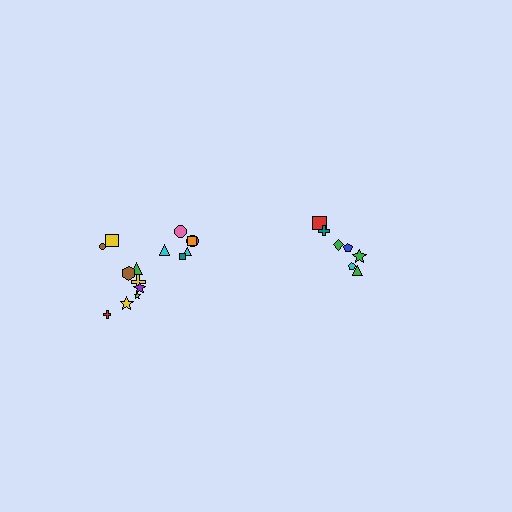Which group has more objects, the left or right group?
The left group.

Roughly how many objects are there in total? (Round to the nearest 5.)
Roughly 20 objects in total.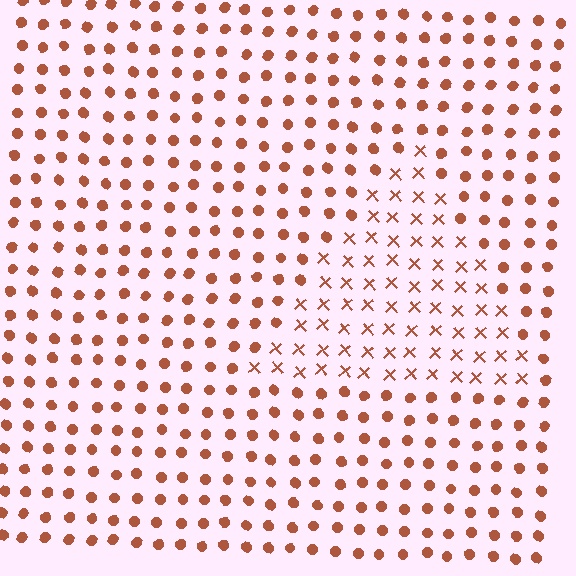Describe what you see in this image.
The image is filled with small brown elements arranged in a uniform grid. A triangle-shaped region contains X marks, while the surrounding area contains circles. The boundary is defined purely by the change in element shape.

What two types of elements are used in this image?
The image uses X marks inside the triangle region and circles outside it.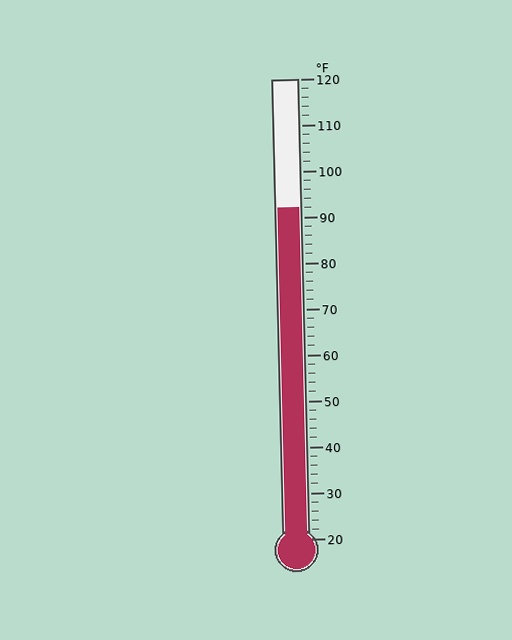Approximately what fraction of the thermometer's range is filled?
The thermometer is filled to approximately 70% of its range.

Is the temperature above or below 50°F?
The temperature is above 50°F.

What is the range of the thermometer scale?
The thermometer scale ranges from 20°F to 120°F.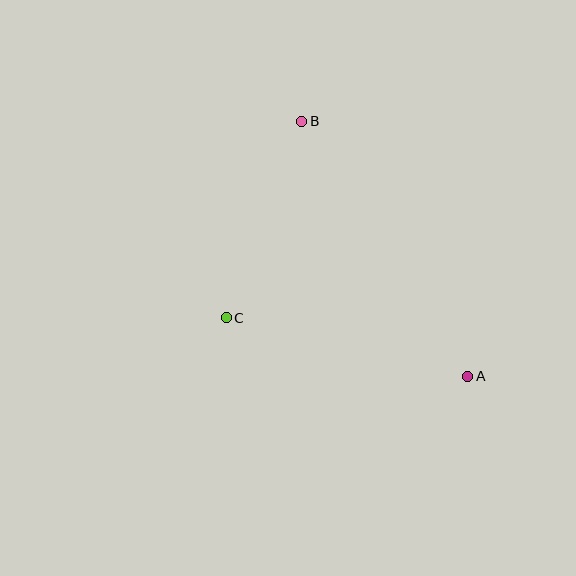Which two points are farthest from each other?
Points A and B are farthest from each other.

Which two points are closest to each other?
Points B and C are closest to each other.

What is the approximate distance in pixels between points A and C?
The distance between A and C is approximately 249 pixels.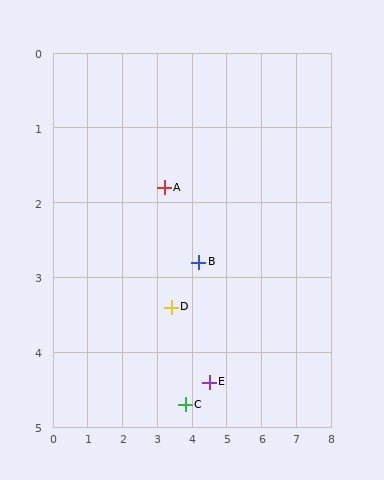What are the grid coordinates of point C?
Point C is at approximately (3.8, 4.7).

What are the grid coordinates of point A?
Point A is at approximately (3.2, 1.8).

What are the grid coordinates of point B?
Point B is at approximately (4.2, 2.8).